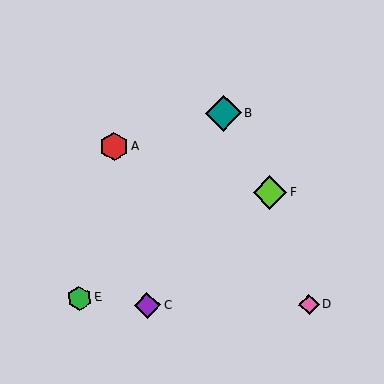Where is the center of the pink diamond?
The center of the pink diamond is at (309, 305).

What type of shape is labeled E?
Shape E is a green hexagon.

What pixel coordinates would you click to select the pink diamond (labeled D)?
Click at (309, 305) to select the pink diamond D.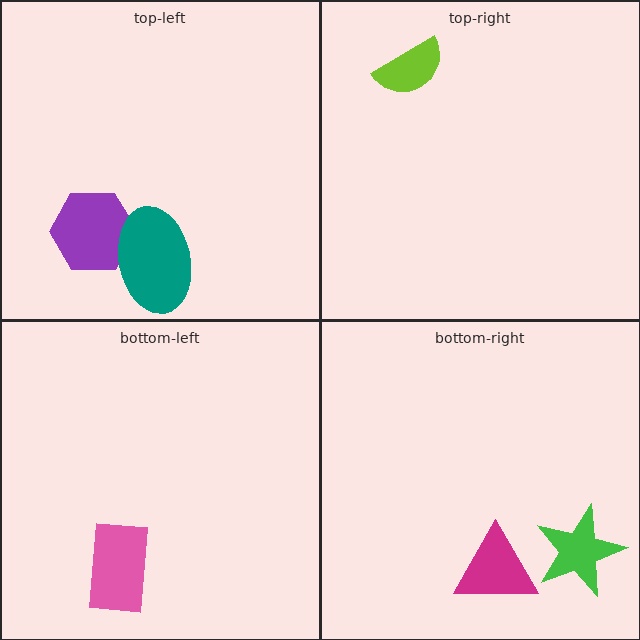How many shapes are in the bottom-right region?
2.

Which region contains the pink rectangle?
The bottom-left region.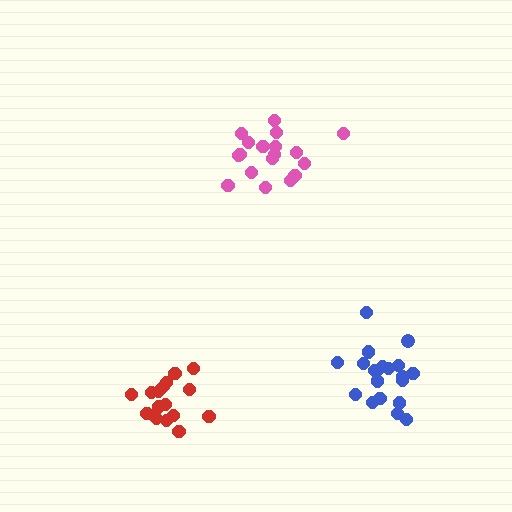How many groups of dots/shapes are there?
There are 3 groups.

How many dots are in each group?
Group 1: 20 dots, Group 2: 18 dots, Group 3: 16 dots (54 total).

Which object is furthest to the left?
The red cluster is leftmost.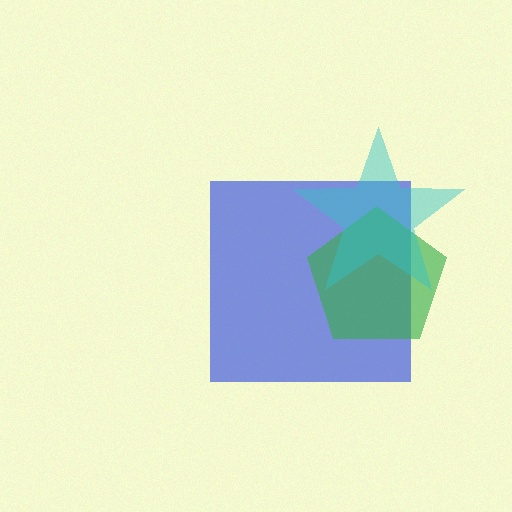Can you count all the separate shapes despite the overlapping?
Yes, there are 3 separate shapes.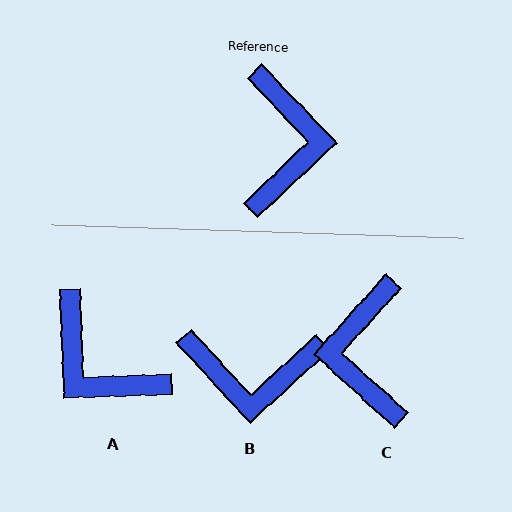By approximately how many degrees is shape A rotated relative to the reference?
Approximately 131 degrees clockwise.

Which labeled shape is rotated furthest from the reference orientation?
C, about 176 degrees away.